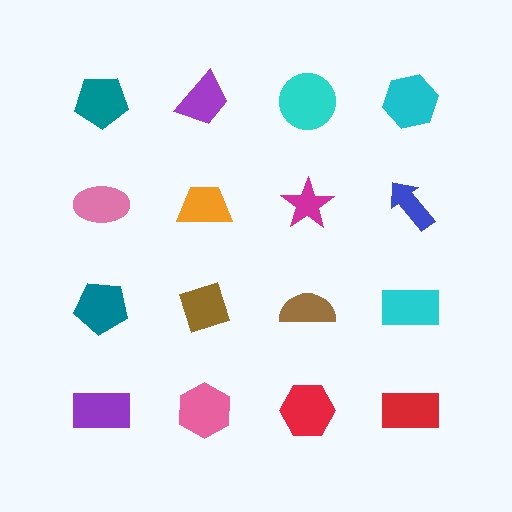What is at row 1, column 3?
A cyan circle.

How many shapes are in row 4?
4 shapes.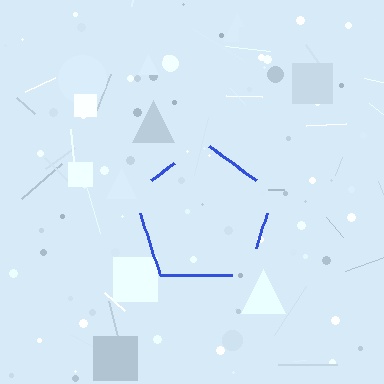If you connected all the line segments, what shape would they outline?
They would outline a pentagon.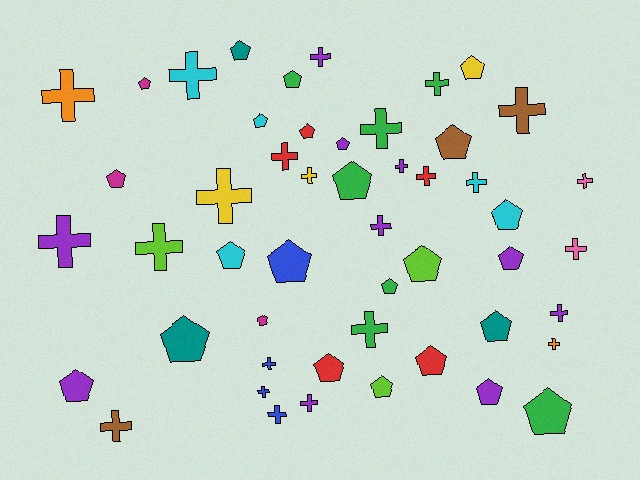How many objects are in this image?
There are 50 objects.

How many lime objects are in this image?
There are 3 lime objects.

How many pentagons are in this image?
There are 25 pentagons.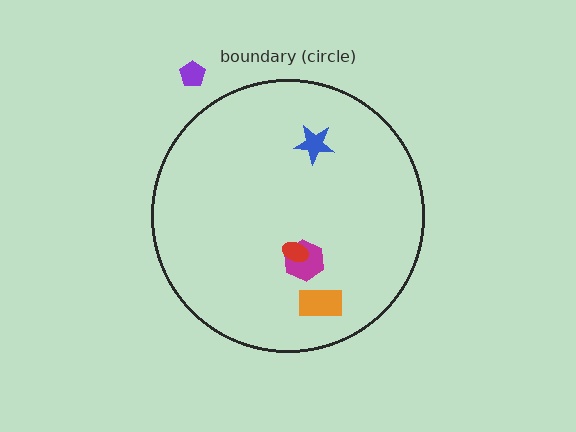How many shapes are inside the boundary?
4 inside, 1 outside.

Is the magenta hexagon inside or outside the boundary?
Inside.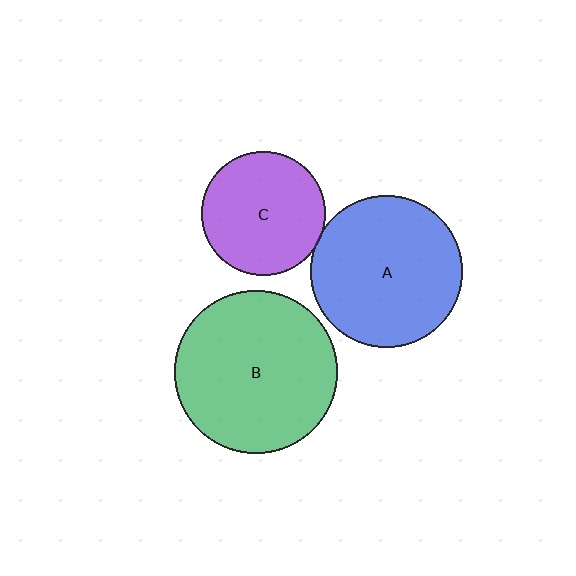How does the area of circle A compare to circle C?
Approximately 1.5 times.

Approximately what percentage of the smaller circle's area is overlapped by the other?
Approximately 5%.